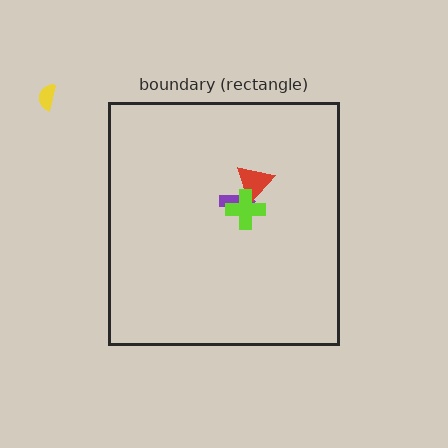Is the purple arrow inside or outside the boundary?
Inside.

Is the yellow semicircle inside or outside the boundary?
Outside.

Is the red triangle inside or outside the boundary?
Inside.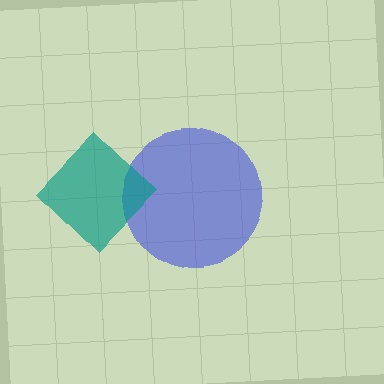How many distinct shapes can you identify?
There are 2 distinct shapes: a blue circle, a teal diamond.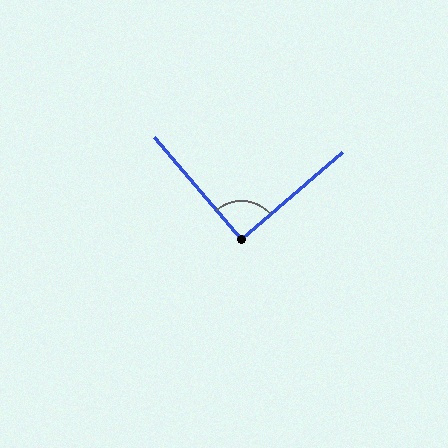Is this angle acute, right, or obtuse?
It is approximately a right angle.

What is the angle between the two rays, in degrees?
Approximately 90 degrees.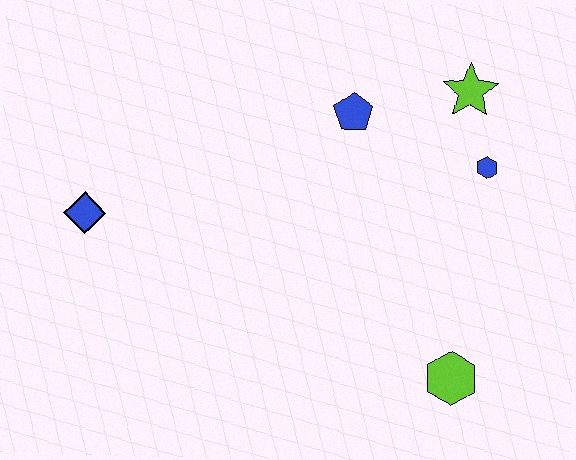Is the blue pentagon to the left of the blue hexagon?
Yes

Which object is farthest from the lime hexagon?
The blue diamond is farthest from the lime hexagon.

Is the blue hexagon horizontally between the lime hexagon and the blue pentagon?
No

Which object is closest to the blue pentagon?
The lime star is closest to the blue pentagon.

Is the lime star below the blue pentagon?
No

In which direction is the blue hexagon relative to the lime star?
The blue hexagon is below the lime star.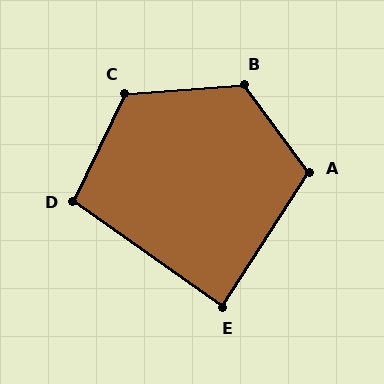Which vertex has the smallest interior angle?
E, at approximately 88 degrees.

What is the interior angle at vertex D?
Approximately 100 degrees (obtuse).